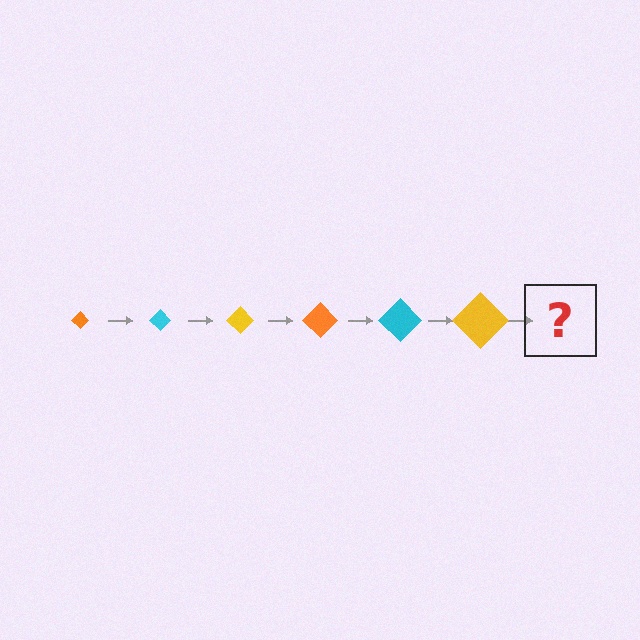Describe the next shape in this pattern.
It should be an orange diamond, larger than the previous one.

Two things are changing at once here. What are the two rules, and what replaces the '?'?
The two rules are that the diamond grows larger each step and the color cycles through orange, cyan, and yellow. The '?' should be an orange diamond, larger than the previous one.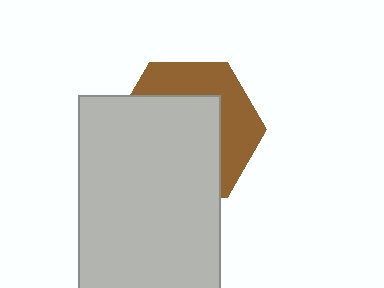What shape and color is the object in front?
The object in front is a light gray rectangle.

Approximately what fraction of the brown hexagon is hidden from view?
Roughly 61% of the brown hexagon is hidden behind the light gray rectangle.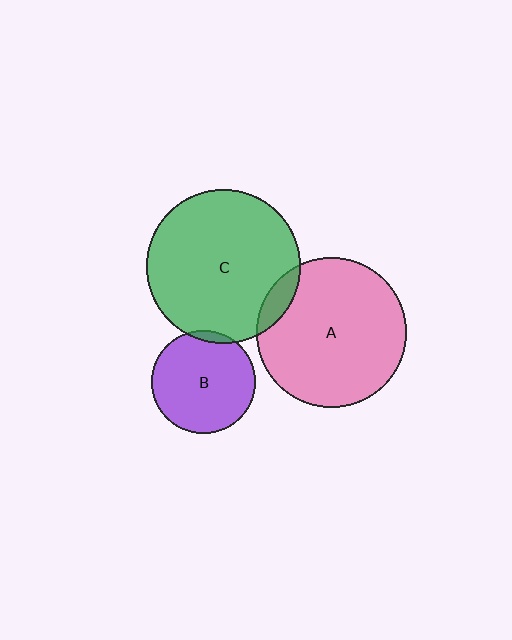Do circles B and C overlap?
Yes.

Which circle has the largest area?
Circle C (green).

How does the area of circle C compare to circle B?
Approximately 2.2 times.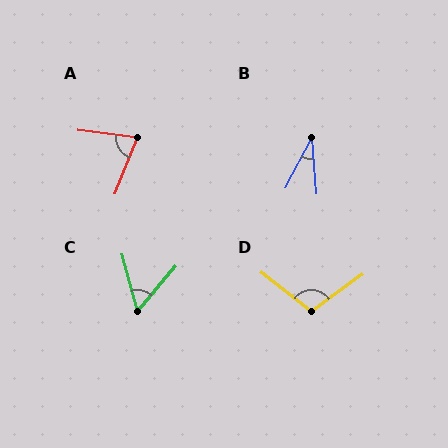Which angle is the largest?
D, at approximately 107 degrees.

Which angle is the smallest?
B, at approximately 31 degrees.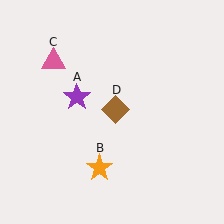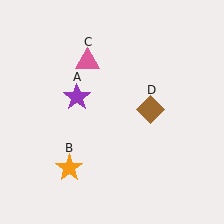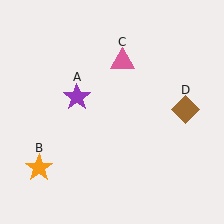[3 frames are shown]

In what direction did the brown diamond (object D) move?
The brown diamond (object D) moved right.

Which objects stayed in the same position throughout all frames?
Purple star (object A) remained stationary.